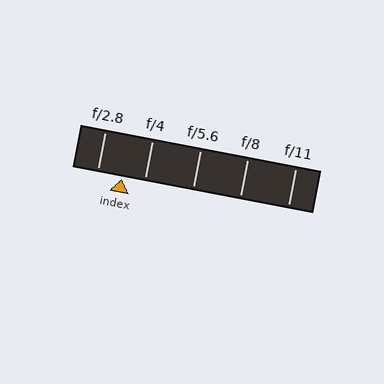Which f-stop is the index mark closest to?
The index mark is closest to f/4.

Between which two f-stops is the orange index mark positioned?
The index mark is between f/2.8 and f/4.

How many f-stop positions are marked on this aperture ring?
There are 5 f-stop positions marked.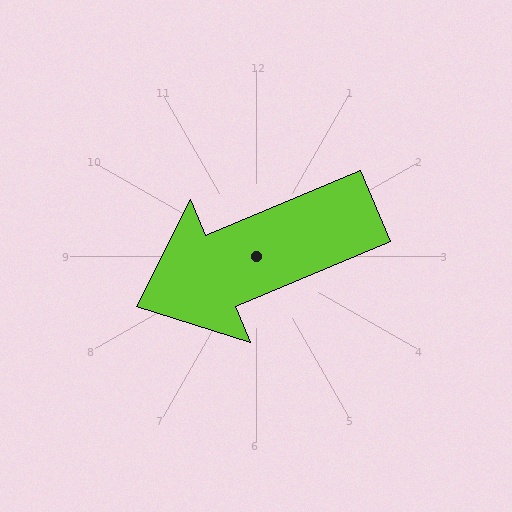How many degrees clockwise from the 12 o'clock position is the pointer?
Approximately 247 degrees.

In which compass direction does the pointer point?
Southwest.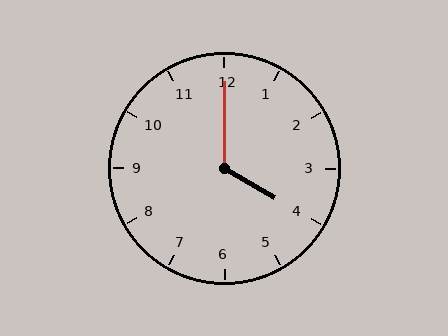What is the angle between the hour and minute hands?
Approximately 120 degrees.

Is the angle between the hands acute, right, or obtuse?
It is obtuse.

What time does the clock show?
4:00.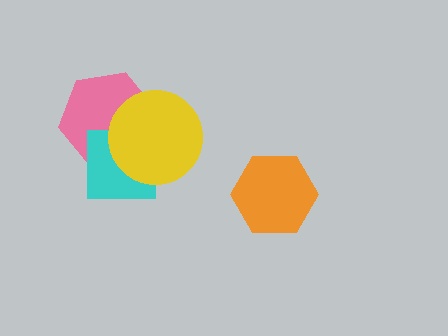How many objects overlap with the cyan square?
2 objects overlap with the cyan square.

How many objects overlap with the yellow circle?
2 objects overlap with the yellow circle.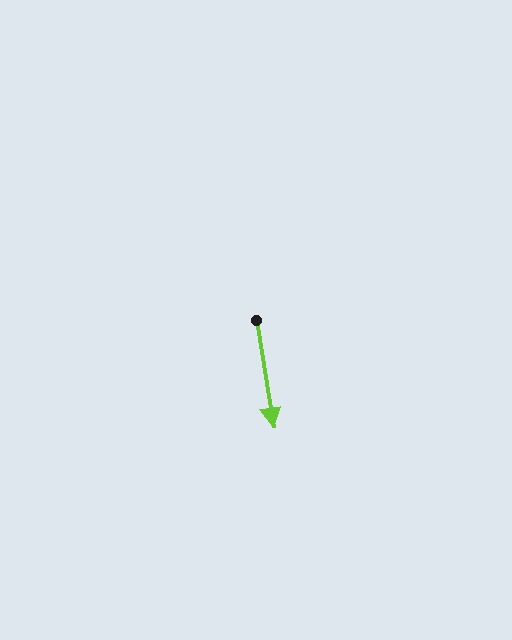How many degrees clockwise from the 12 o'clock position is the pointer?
Approximately 171 degrees.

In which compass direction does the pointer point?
South.